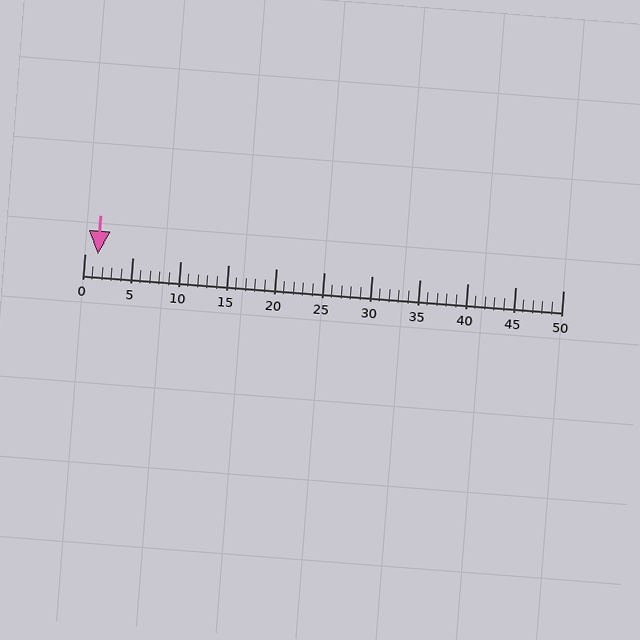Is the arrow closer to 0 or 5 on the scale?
The arrow is closer to 0.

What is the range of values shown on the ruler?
The ruler shows values from 0 to 50.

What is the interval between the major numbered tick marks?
The major tick marks are spaced 5 units apart.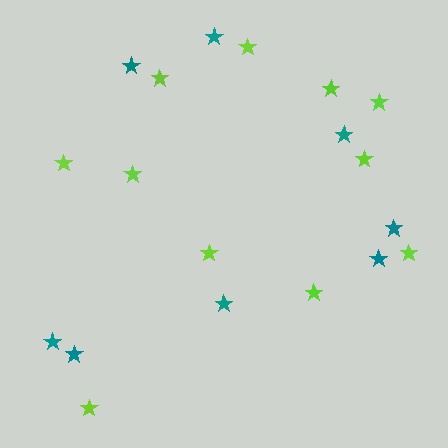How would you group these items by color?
There are 2 groups: one group of lime stars (11) and one group of teal stars (8).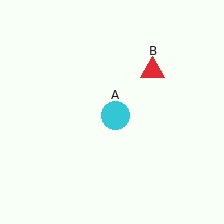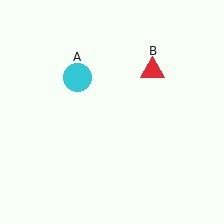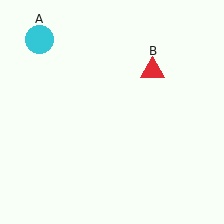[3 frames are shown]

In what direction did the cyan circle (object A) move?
The cyan circle (object A) moved up and to the left.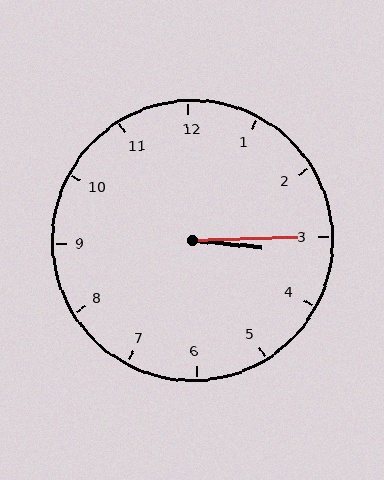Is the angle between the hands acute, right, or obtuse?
It is acute.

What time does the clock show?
3:15.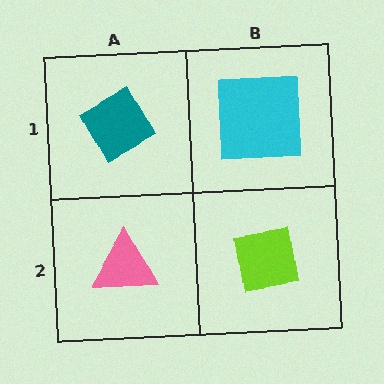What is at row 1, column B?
A cyan square.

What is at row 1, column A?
A teal diamond.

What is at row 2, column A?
A pink triangle.